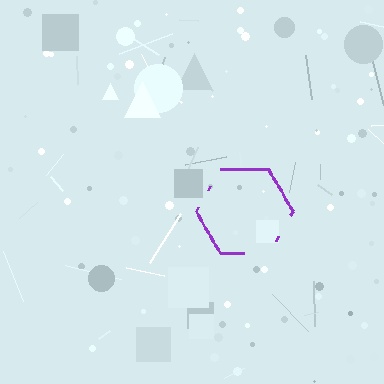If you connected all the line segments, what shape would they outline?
They would outline a hexagon.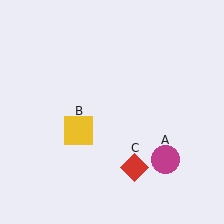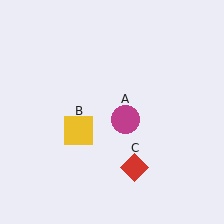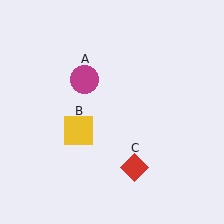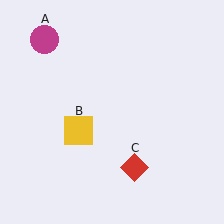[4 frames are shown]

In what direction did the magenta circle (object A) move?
The magenta circle (object A) moved up and to the left.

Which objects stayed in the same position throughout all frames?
Yellow square (object B) and red diamond (object C) remained stationary.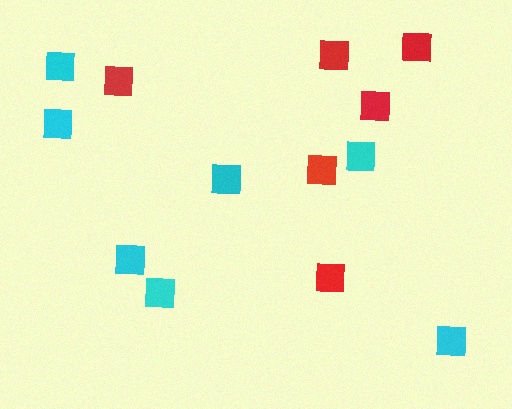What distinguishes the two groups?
There are 2 groups: one group of red squares (6) and one group of cyan squares (7).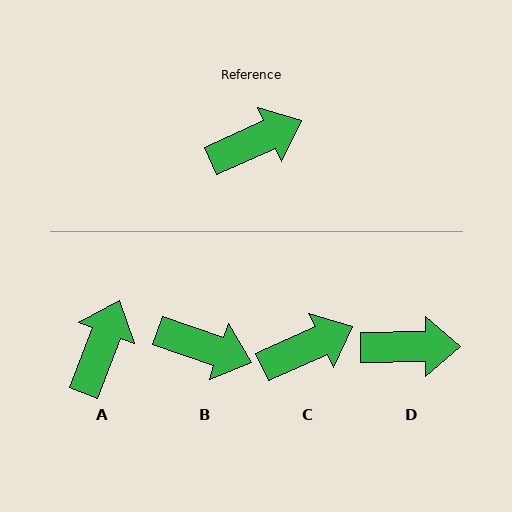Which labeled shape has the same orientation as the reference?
C.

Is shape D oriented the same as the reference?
No, it is off by about 24 degrees.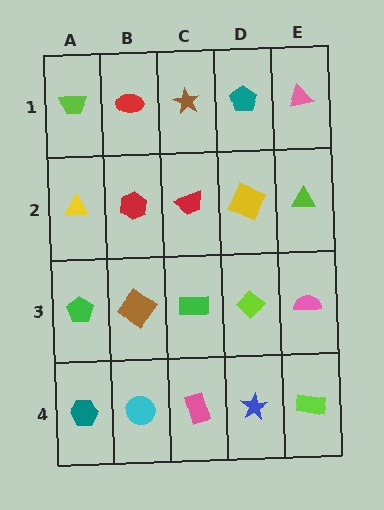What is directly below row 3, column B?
A cyan circle.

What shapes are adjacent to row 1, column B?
A red hexagon (row 2, column B), a lime trapezoid (row 1, column A), a brown star (row 1, column C).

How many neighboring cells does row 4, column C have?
3.